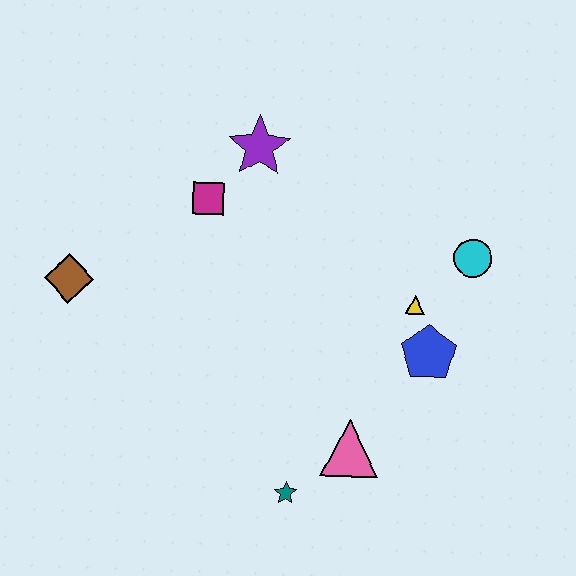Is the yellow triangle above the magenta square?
No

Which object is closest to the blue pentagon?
The yellow triangle is closest to the blue pentagon.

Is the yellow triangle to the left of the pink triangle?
No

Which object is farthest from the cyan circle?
The brown diamond is farthest from the cyan circle.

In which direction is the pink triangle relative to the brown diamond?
The pink triangle is to the right of the brown diamond.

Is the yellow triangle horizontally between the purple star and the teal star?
No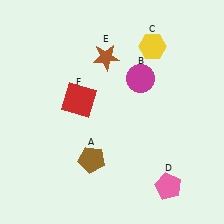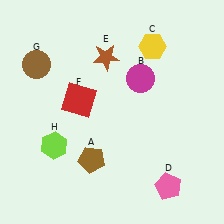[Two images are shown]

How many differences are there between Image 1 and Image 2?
There are 2 differences between the two images.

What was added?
A brown circle (G), a lime hexagon (H) were added in Image 2.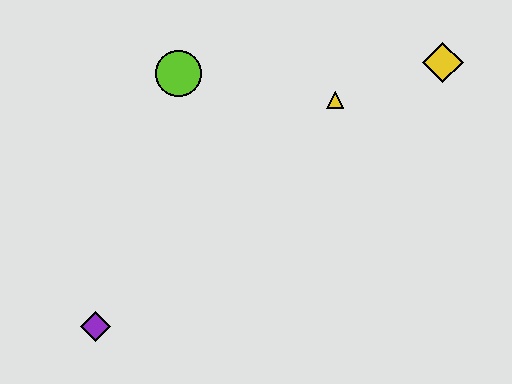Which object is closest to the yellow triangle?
The yellow diamond is closest to the yellow triangle.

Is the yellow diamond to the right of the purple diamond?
Yes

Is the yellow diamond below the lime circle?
No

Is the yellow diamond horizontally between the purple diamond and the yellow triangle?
No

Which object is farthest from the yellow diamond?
The purple diamond is farthest from the yellow diamond.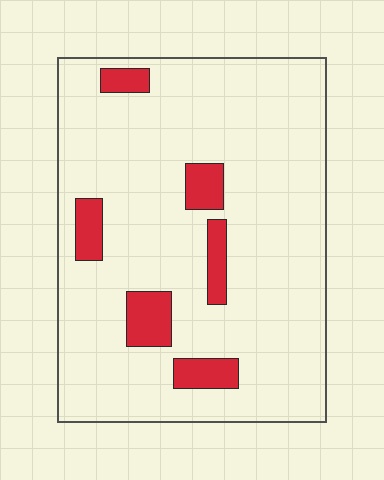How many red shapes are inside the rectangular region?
6.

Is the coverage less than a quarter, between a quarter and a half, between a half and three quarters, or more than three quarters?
Less than a quarter.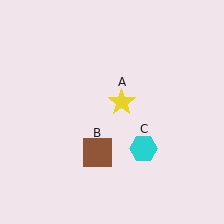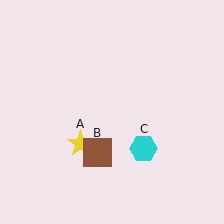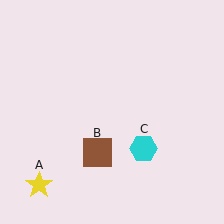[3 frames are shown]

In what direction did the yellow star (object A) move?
The yellow star (object A) moved down and to the left.